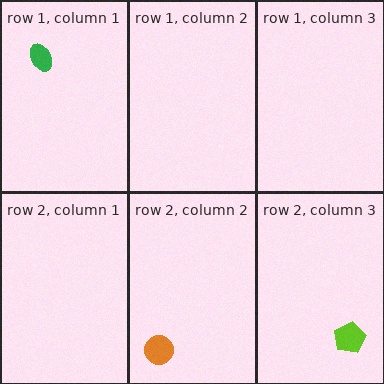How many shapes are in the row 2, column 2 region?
1.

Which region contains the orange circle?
The row 2, column 2 region.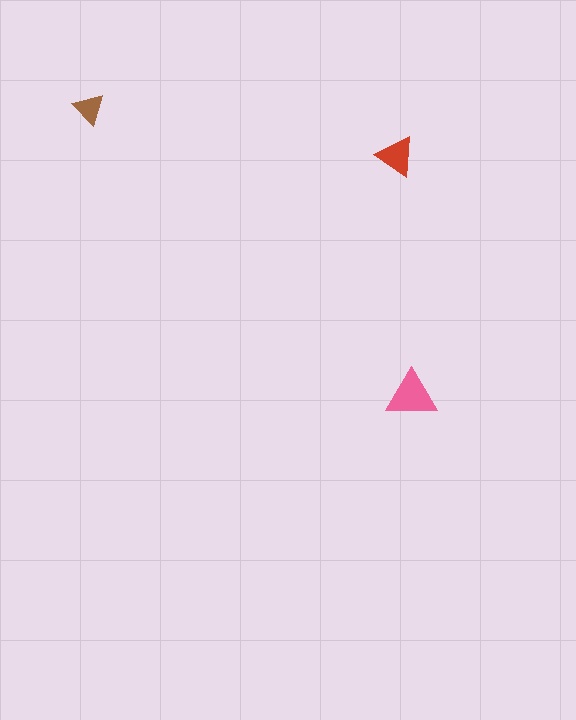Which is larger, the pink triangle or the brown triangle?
The pink one.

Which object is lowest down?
The pink triangle is bottommost.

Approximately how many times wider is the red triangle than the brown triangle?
About 1.5 times wider.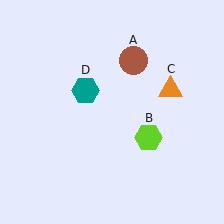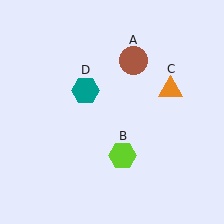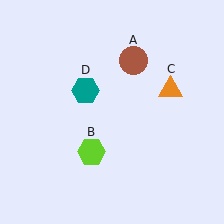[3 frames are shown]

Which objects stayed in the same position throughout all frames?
Brown circle (object A) and orange triangle (object C) and teal hexagon (object D) remained stationary.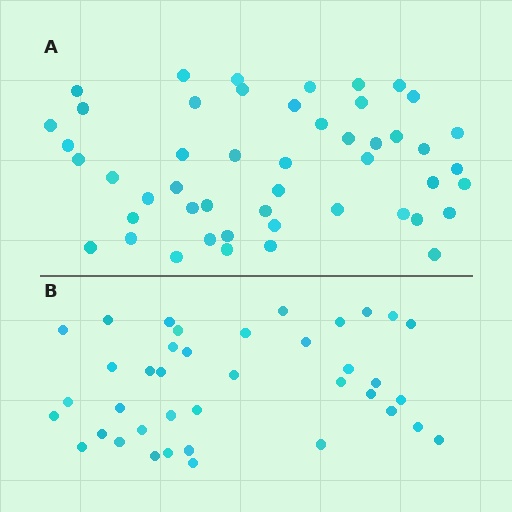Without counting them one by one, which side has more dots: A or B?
Region A (the top region) has more dots.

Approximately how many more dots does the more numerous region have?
Region A has roughly 10 or so more dots than region B.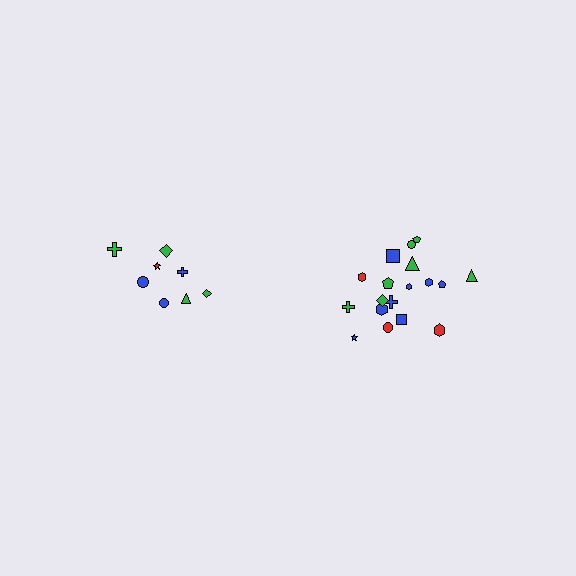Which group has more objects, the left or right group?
The right group.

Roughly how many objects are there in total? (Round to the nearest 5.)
Roughly 25 objects in total.